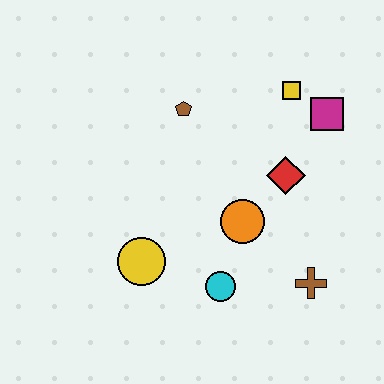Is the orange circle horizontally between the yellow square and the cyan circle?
Yes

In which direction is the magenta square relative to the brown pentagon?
The magenta square is to the right of the brown pentagon.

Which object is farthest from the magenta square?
The yellow circle is farthest from the magenta square.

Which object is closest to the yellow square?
The magenta square is closest to the yellow square.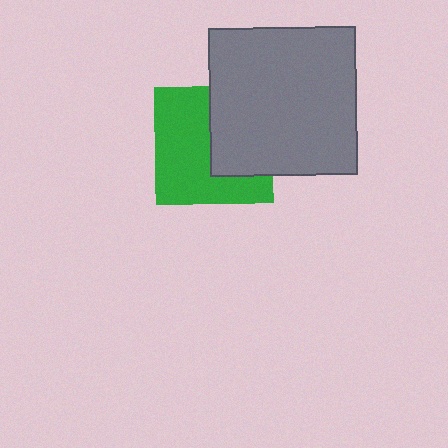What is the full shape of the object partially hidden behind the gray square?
The partially hidden object is a green square.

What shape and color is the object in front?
The object in front is a gray square.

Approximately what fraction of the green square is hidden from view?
Roughly 41% of the green square is hidden behind the gray square.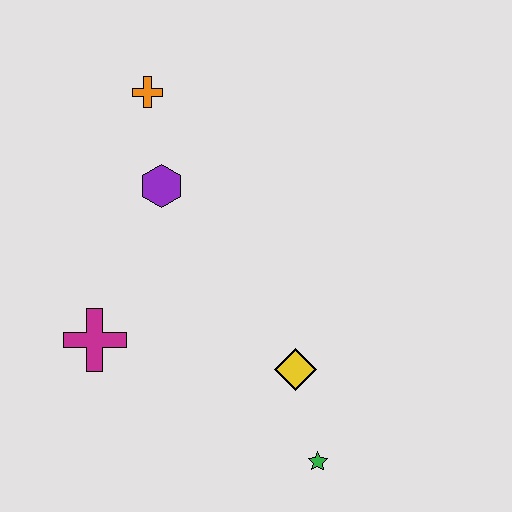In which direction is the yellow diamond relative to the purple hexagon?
The yellow diamond is below the purple hexagon.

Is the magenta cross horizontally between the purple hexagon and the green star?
No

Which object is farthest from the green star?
The orange cross is farthest from the green star.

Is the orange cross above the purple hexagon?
Yes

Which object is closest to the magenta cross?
The purple hexagon is closest to the magenta cross.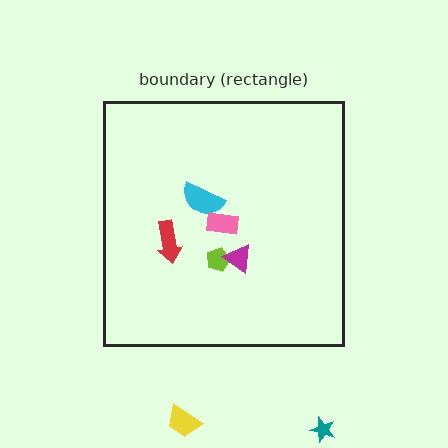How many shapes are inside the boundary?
5 inside, 2 outside.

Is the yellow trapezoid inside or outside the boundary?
Outside.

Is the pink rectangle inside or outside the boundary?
Inside.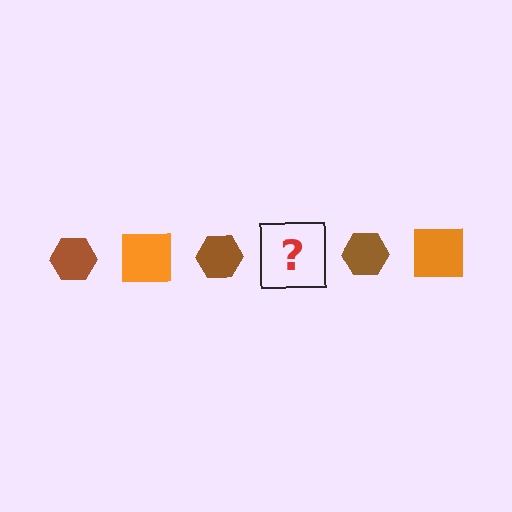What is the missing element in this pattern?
The missing element is an orange square.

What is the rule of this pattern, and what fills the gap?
The rule is that the pattern alternates between brown hexagon and orange square. The gap should be filled with an orange square.